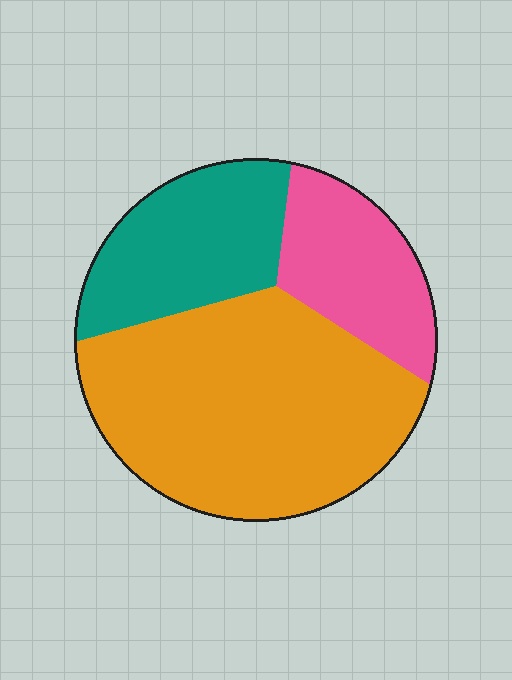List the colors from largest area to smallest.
From largest to smallest: orange, teal, pink.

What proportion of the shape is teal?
Teal takes up about one quarter (1/4) of the shape.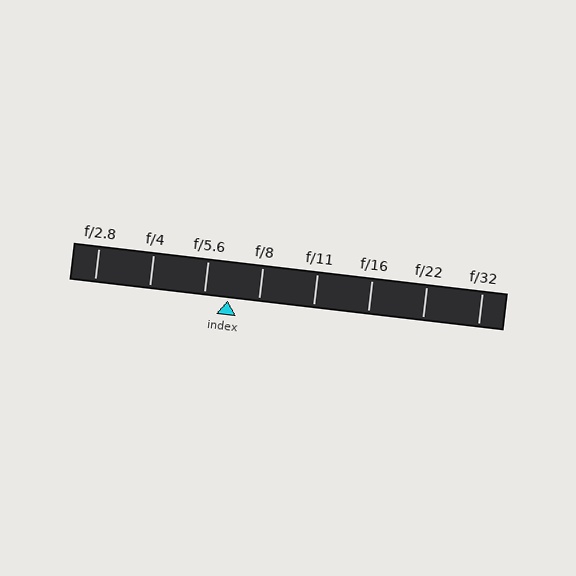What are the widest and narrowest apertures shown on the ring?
The widest aperture shown is f/2.8 and the narrowest is f/32.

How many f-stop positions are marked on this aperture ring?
There are 8 f-stop positions marked.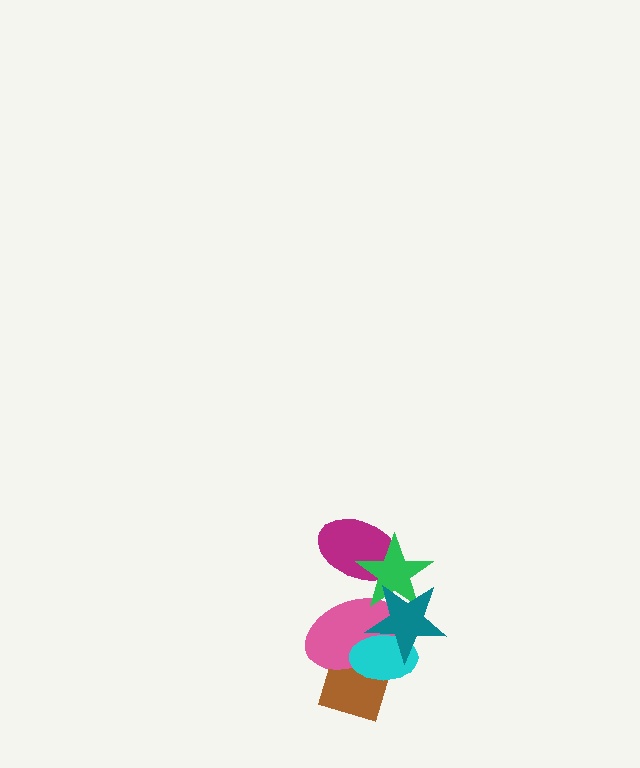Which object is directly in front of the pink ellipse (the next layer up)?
The cyan ellipse is directly in front of the pink ellipse.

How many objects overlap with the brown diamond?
2 objects overlap with the brown diamond.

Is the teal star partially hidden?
No, no other shape covers it.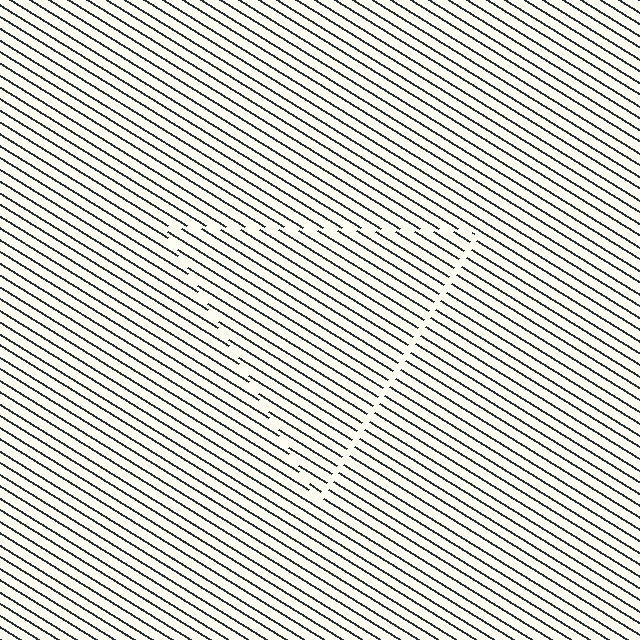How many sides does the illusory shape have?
3 sides — the line-ends trace a triangle.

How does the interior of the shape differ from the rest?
The interior of the shape contains the same grating, shifted by half a period — the contour is defined by the phase discontinuity where line-ends from the inner and outer gratings abut.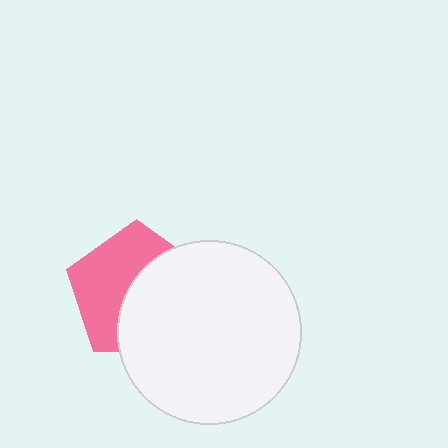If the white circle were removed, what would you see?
You would see the complete pink pentagon.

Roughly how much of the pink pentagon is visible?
About half of it is visible (roughly 49%).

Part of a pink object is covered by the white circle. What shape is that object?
It is a pentagon.